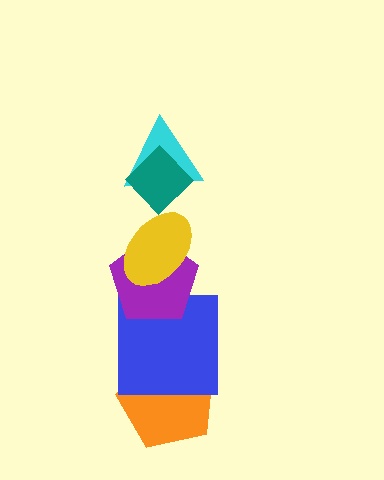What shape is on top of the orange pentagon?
The blue square is on top of the orange pentagon.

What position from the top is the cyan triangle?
The cyan triangle is 2nd from the top.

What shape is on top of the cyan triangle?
The teal diamond is on top of the cyan triangle.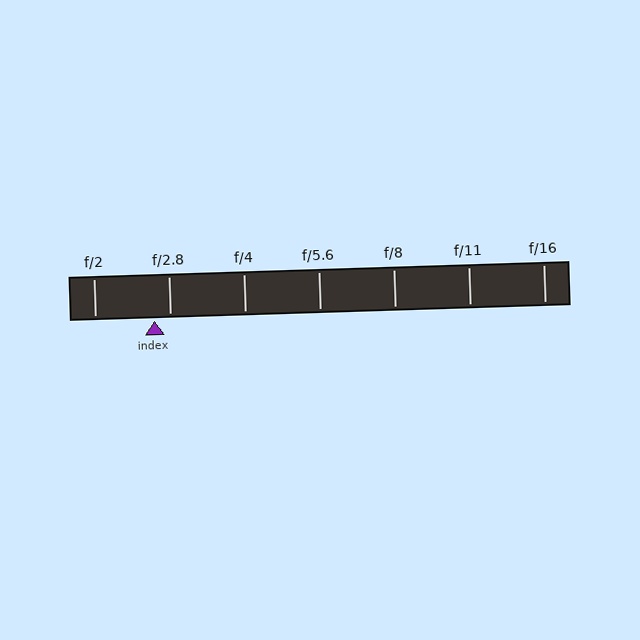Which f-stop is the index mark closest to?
The index mark is closest to f/2.8.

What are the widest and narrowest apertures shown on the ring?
The widest aperture shown is f/2 and the narrowest is f/16.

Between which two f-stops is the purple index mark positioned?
The index mark is between f/2 and f/2.8.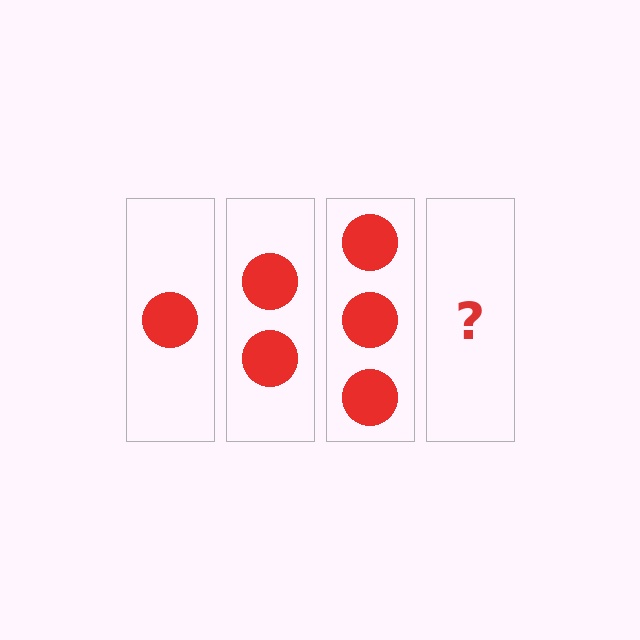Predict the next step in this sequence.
The next step is 4 circles.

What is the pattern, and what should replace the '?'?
The pattern is that each step adds one more circle. The '?' should be 4 circles.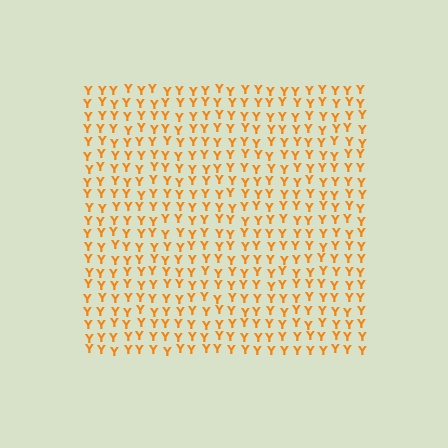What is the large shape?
The large shape is a square.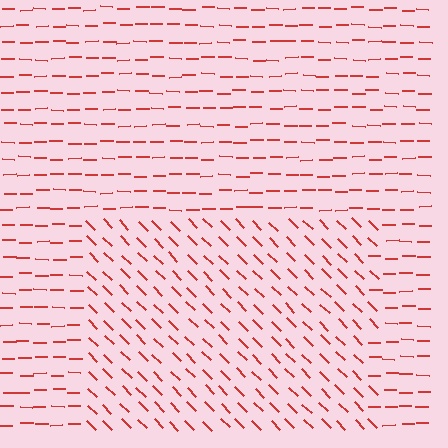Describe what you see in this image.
The image is filled with small red line segments. A rectangle region in the image has lines oriented differently from the surrounding lines, creating a visible texture boundary.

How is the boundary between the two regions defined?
The boundary is defined purely by a change in line orientation (approximately 45 degrees difference). All lines are the same color and thickness.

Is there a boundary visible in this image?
Yes, there is a texture boundary formed by a change in line orientation.